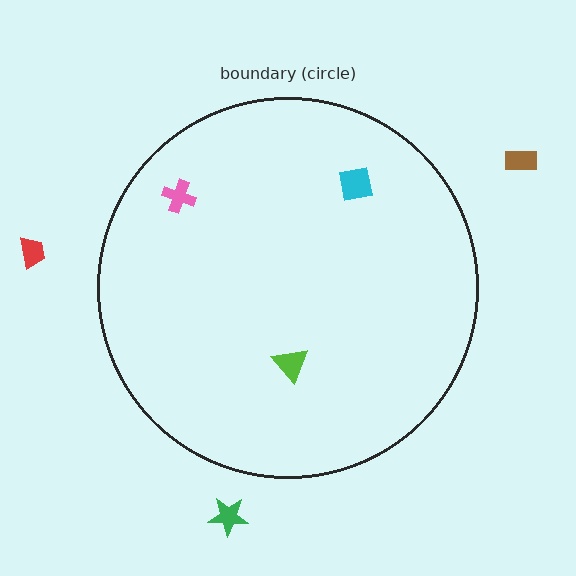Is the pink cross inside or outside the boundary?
Inside.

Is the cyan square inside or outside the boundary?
Inside.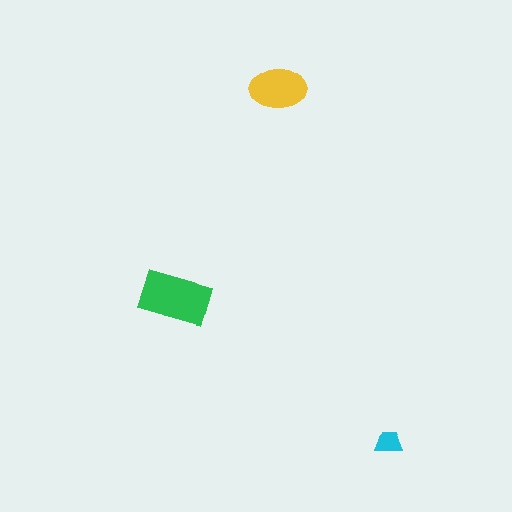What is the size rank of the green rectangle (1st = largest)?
1st.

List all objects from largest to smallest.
The green rectangle, the yellow ellipse, the cyan trapezoid.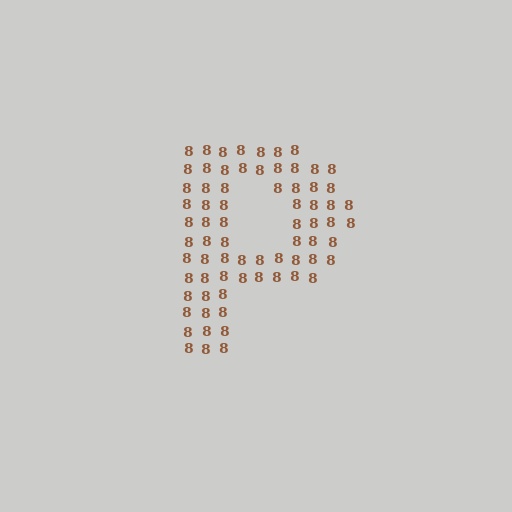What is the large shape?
The large shape is the letter P.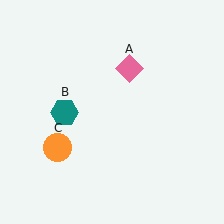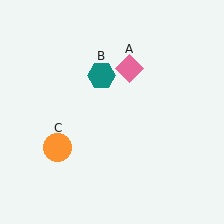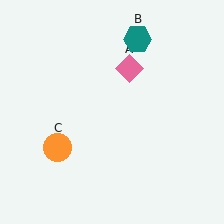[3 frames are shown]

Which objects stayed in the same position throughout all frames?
Pink diamond (object A) and orange circle (object C) remained stationary.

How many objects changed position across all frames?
1 object changed position: teal hexagon (object B).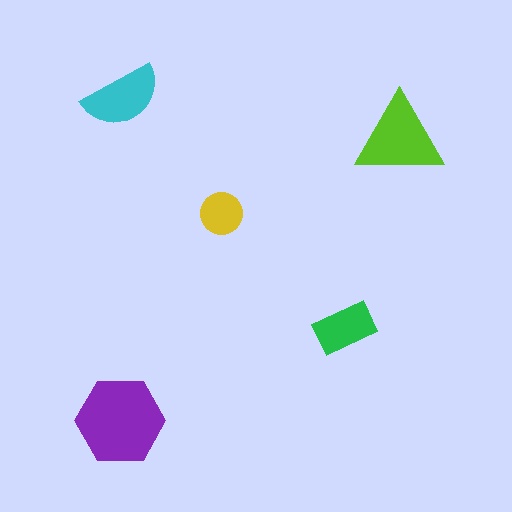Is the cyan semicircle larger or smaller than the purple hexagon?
Smaller.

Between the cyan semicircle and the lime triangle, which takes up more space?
The lime triangle.